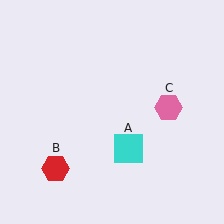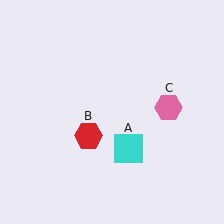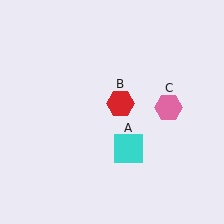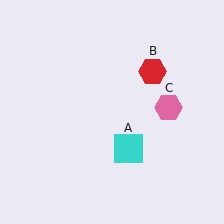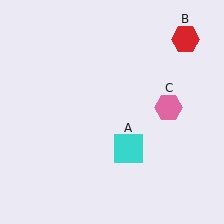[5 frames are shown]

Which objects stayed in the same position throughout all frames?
Cyan square (object A) and pink hexagon (object C) remained stationary.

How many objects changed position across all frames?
1 object changed position: red hexagon (object B).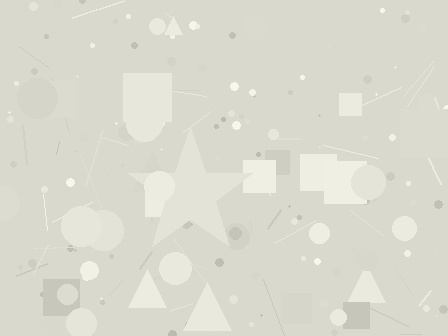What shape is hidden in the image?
A star is hidden in the image.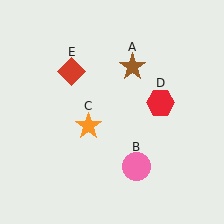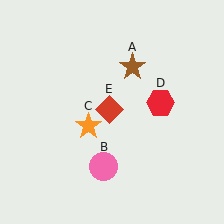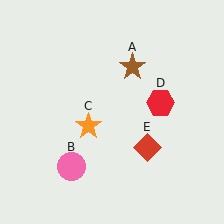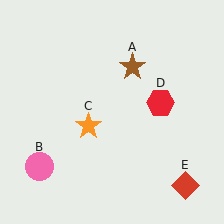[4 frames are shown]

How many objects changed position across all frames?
2 objects changed position: pink circle (object B), red diamond (object E).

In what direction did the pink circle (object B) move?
The pink circle (object B) moved left.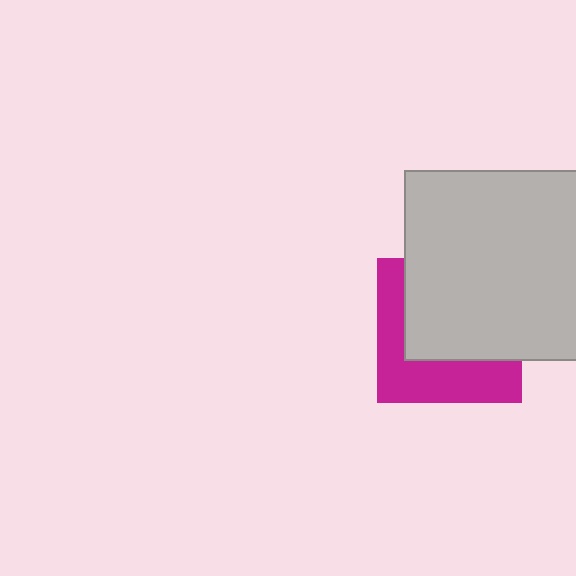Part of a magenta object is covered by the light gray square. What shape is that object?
It is a square.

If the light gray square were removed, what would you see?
You would see the complete magenta square.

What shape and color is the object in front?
The object in front is a light gray square.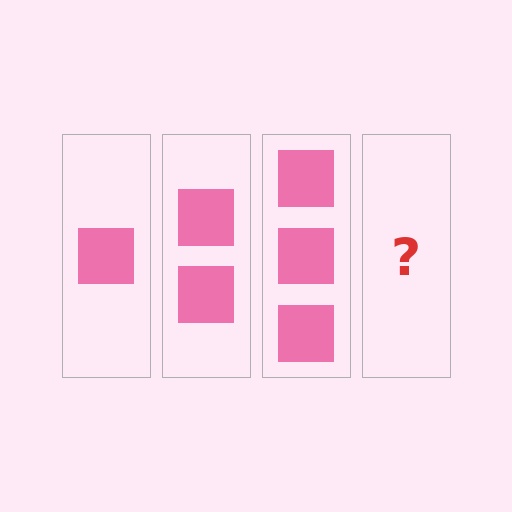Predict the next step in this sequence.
The next step is 4 squares.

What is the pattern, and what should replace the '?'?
The pattern is that each step adds one more square. The '?' should be 4 squares.